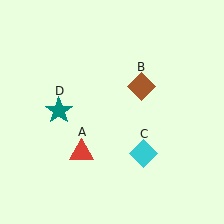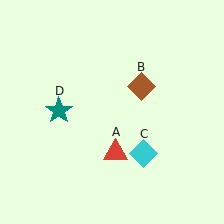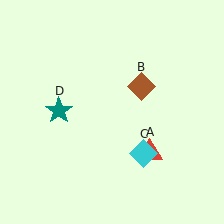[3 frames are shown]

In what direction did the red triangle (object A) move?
The red triangle (object A) moved right.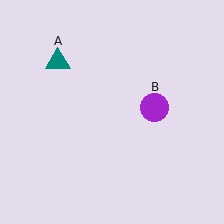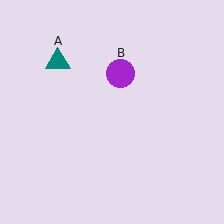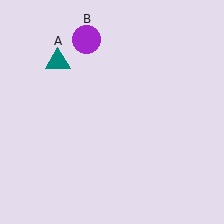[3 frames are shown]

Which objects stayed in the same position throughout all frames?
Teal triangle (object A) remained stationary.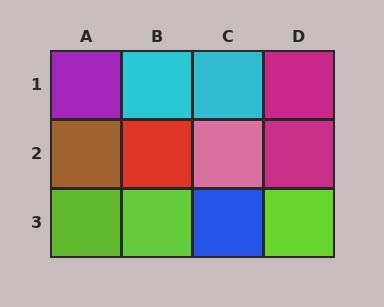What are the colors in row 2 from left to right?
Brown, red, pink, magenta.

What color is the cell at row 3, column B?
Lime.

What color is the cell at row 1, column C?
Cyan.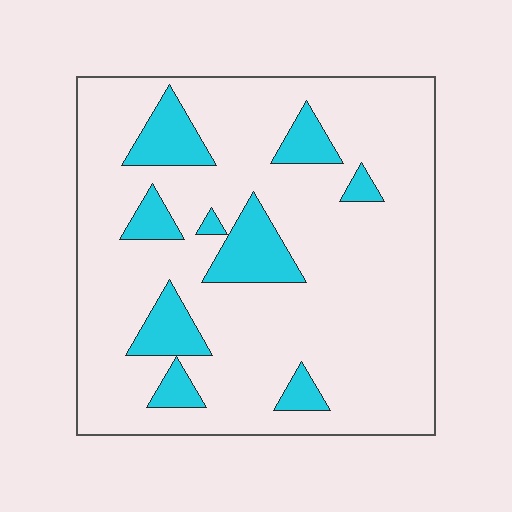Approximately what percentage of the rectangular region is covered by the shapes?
Approximately 15%.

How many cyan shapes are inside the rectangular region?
9.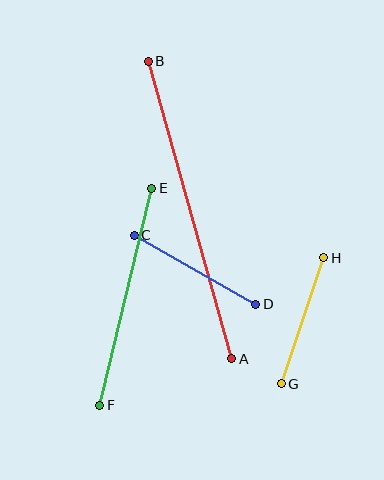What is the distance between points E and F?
The distance is approximately 223 pixels.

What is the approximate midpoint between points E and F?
The midpoint is at approximately (126, 297) pixels.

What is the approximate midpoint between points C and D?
The midpoint is at approximately (195, 270) pixels.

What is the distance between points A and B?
The distance is approximately 309 pixels.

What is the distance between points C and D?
The distance is approximately 140 pixels.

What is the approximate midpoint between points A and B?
The midpoint is at approximately (190, 210) pixels.